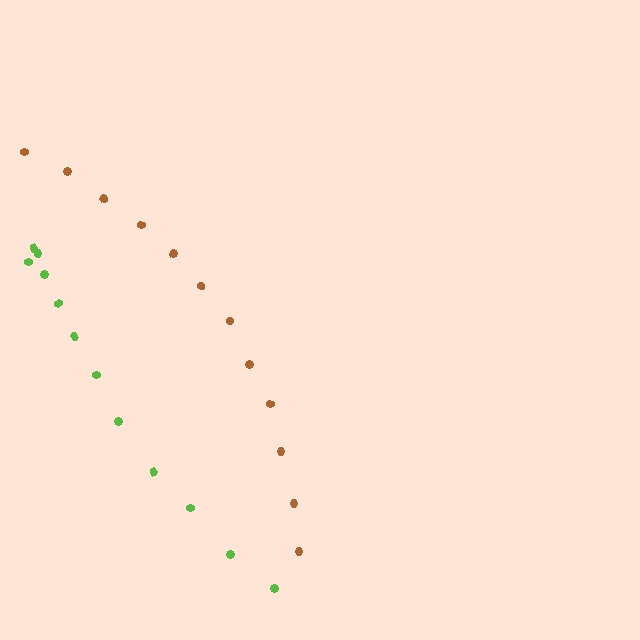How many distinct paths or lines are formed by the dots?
There are 2 distinct paths.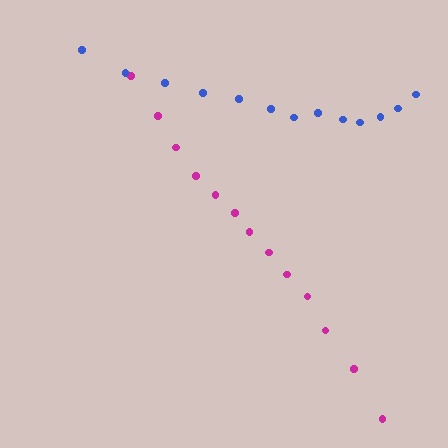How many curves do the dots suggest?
There are 2 distinct paths.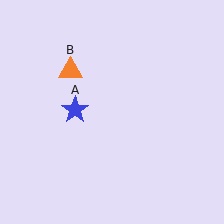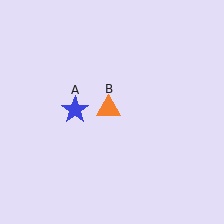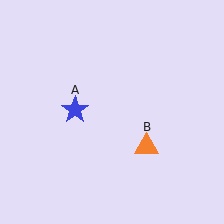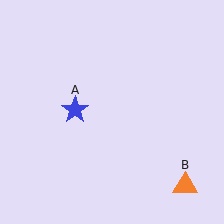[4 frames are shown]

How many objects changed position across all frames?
1 object changed position: orange triangle (object B).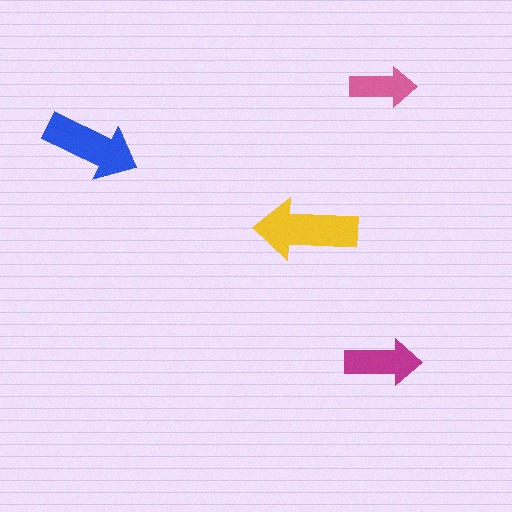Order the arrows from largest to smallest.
the yellow one, the blue one, the magenta one, the pink one.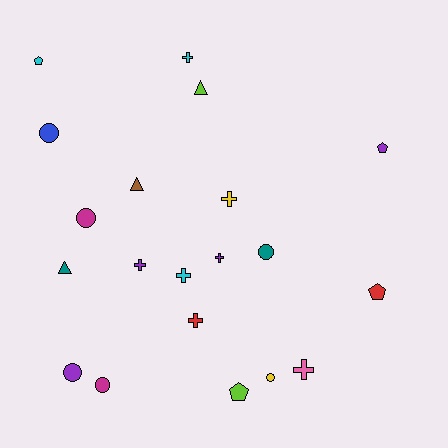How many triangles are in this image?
There are 3 triangles.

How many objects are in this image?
There are 20 objects.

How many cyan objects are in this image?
There are 3 cyan objects.